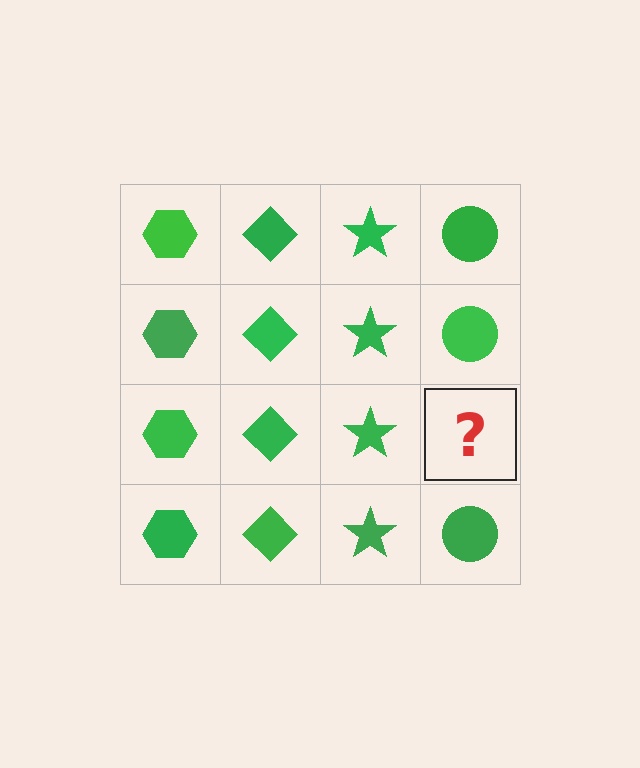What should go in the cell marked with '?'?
The missing cell should contain a green circle.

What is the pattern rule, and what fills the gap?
The rule is that each column has a consistent shape. The gap should be filled with a green circle.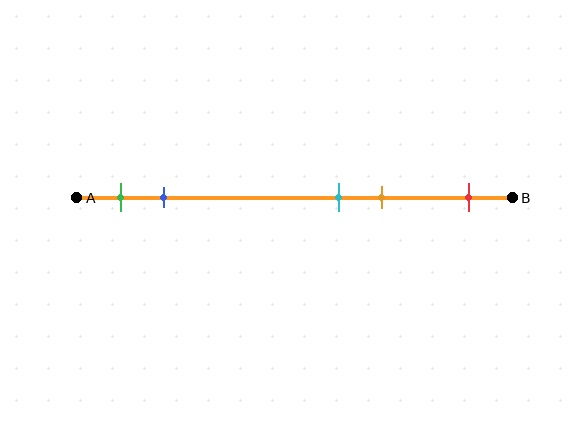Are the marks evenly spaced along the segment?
No, the marks are not evenly spaced.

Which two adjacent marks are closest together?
The cyan and orange marks are the closest adjacent pair.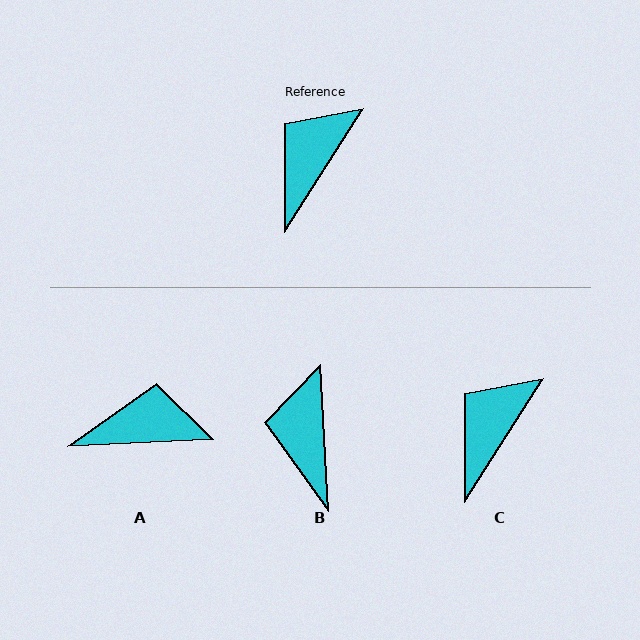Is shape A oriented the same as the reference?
No, it is off by about 55 degrees.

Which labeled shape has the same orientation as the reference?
C.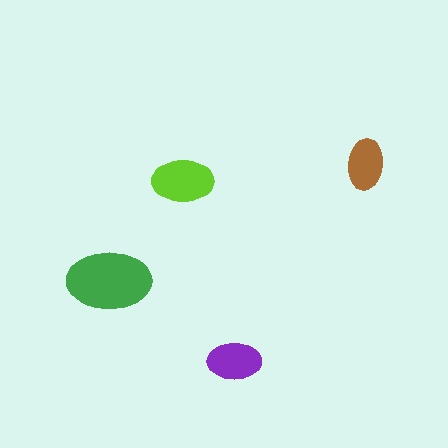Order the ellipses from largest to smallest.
the green one, the lime one, the purple one, the brown one.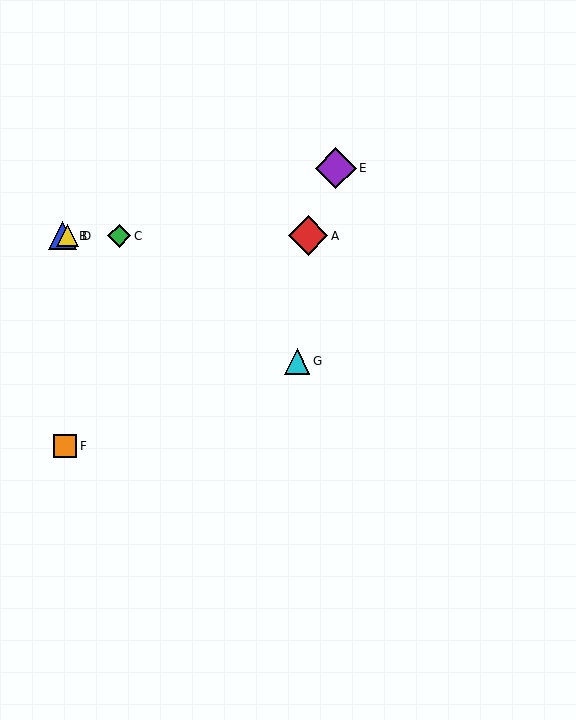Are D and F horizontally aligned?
No, D is at y≈236 and F is at y≈446.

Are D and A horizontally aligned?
Yes, both are at y≈236.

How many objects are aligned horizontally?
4 objects (A, B, C, D) are aligned horizontally.